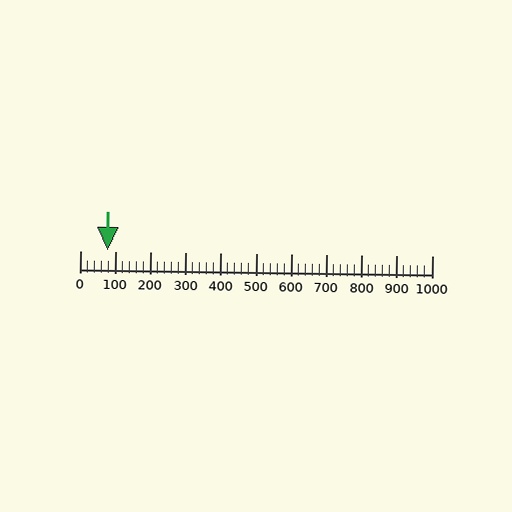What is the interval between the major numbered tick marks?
The major tick marks are spaced 100 units apart.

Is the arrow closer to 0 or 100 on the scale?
The arrow is closer to 100.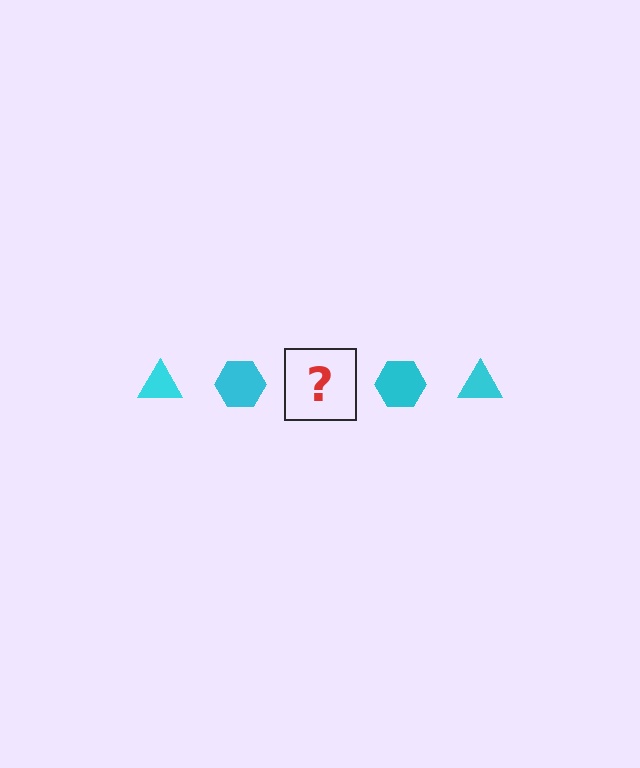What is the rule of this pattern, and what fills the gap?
The rule is that the pattern cycles through triangle, hexagon shapes in cyan. The gap should be filled with a cyan triangle.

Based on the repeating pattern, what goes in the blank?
The blank should be a cyan triangle.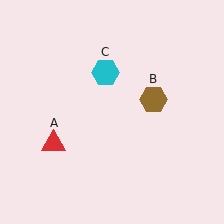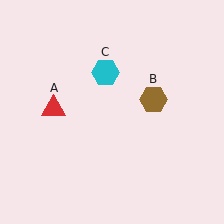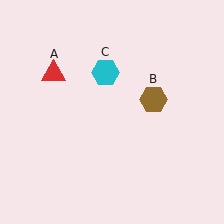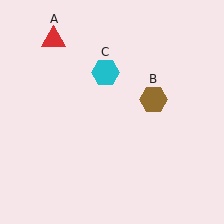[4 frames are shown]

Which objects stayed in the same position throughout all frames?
Brown hexagon (object B) and cyan hexagon (object C) remained stationary.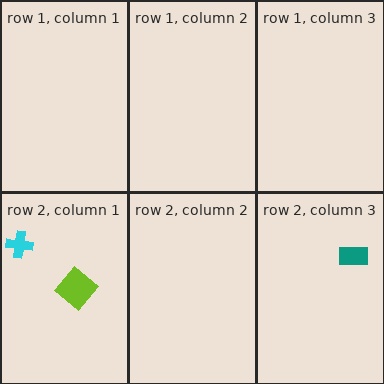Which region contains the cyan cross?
The row 2, column 1 region.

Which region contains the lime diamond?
The row 2, column 1 region.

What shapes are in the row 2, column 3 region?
The teal rectangle.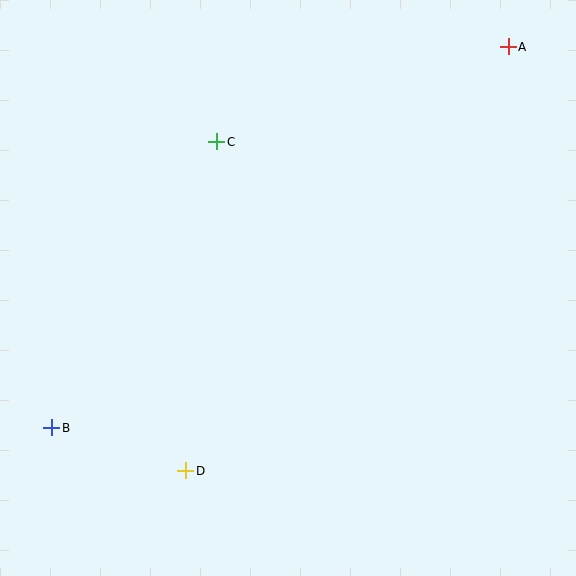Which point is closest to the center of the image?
Point C at (217, 142) is closest to the center.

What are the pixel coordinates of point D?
Point D is at (186, 471).